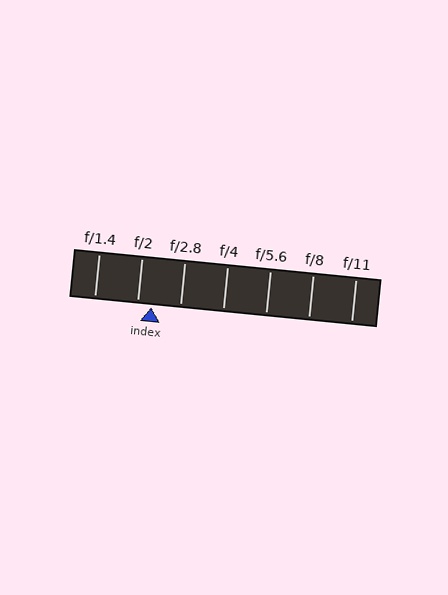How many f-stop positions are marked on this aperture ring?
There are 7 f-stop positions marked.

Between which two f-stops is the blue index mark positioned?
The index mark is between f/2 and f/2.8.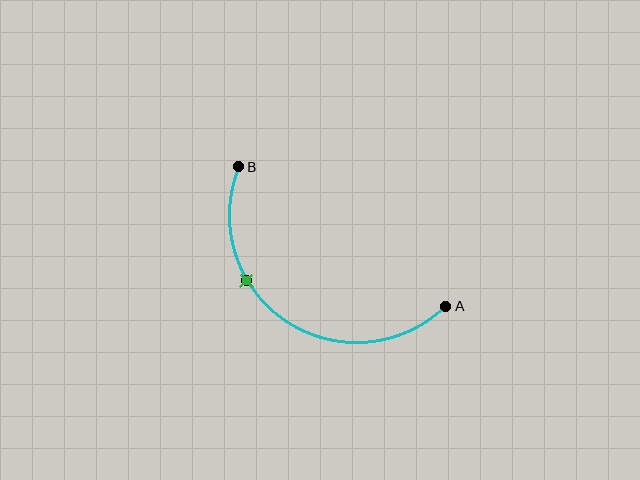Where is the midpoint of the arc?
The arc midpoint is the point on the curve farthest from the straight line joining A and B. It sits below and to the left of that line.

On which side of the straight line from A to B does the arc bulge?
The arc bulges below and to the left of the straight line connecting A and B.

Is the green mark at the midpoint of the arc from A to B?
No. The green mark lies on the arc but is closer to endpoint B. The arc midpoint would be at the point on the curve equidistant along the arc from both A and B.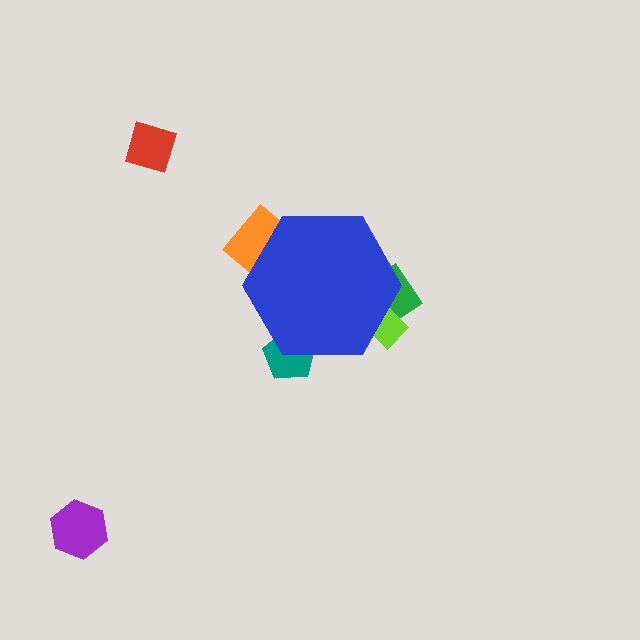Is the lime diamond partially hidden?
Yes, the lime diamond is partially hidden behind the blue hexagon.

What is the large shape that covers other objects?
A blue hexagon.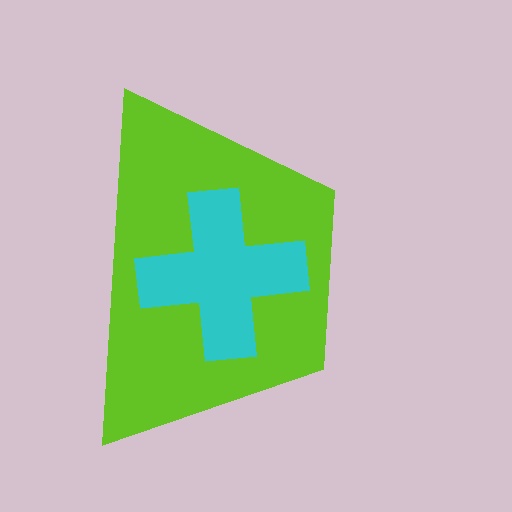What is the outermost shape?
The lime trapezoid.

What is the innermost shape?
The cyan cross.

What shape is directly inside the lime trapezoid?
The cyan cross.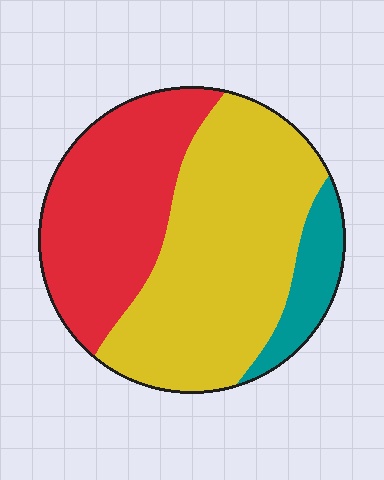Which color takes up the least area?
Teal, at roughly 10%.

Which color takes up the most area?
Yellow, at roughly 55%.